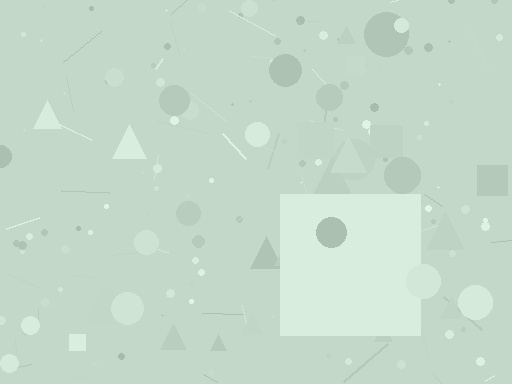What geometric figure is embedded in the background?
A square is embedded in the background.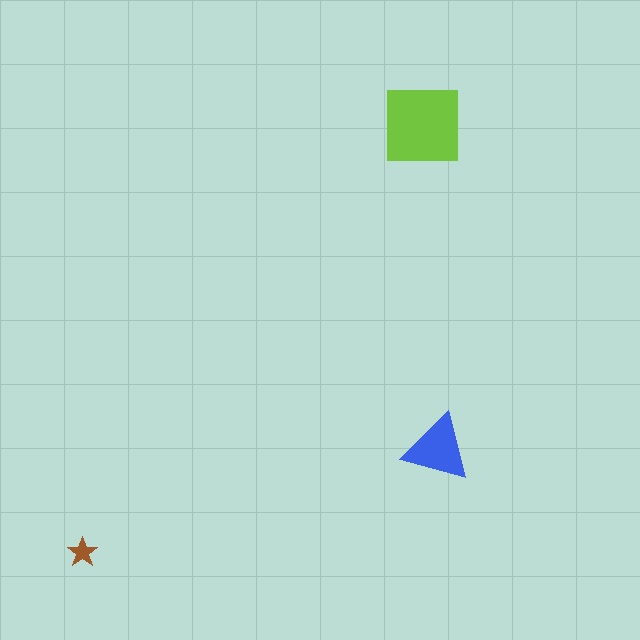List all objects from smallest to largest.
The brown star, the blue triangle, the lime square.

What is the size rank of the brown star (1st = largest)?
3rd.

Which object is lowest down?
The brown star is bottommost.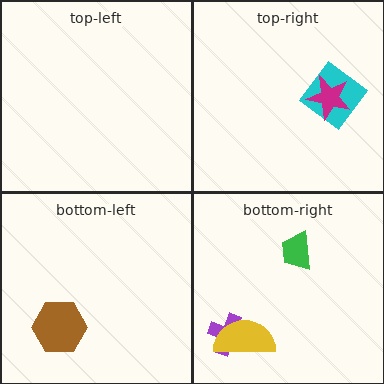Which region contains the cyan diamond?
The top-right region.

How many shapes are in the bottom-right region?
3.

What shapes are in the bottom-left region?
The brown hexagon.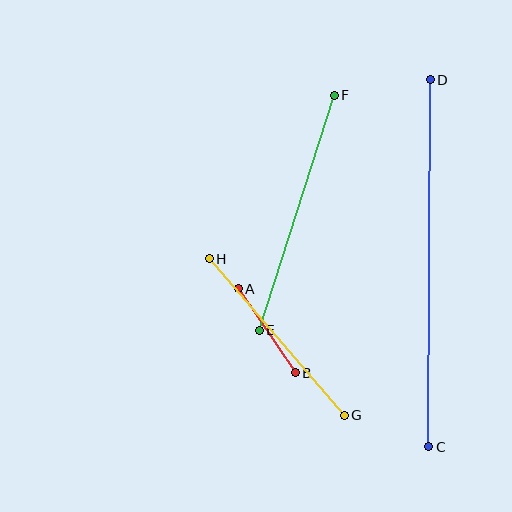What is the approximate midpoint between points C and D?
The midpoint is at approximately (429, 263) pixels.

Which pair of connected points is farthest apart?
Points C and D are farthest apart.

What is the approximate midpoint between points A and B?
The midpoint is at approximately (267, 331) pixels.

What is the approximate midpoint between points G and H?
The midpoint is at approximately (277, 337) pixels.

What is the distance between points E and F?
The distance is approximately 247 pixels.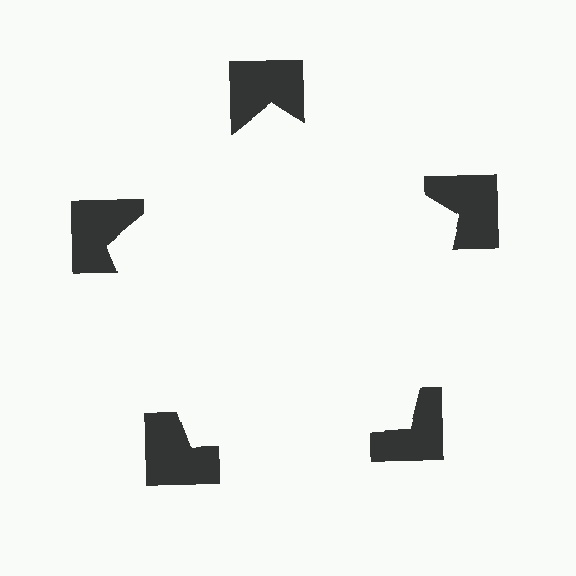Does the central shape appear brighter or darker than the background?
It typically appears slightly brighter than the background, even though no actual brightness change is drawn.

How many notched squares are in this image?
There are 5 — one at each vertex of the illusory pentagon.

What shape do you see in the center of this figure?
An illusory pentagon — its edges are inferred from the aligned wedge cuts in the notched squares, not physically drawn.